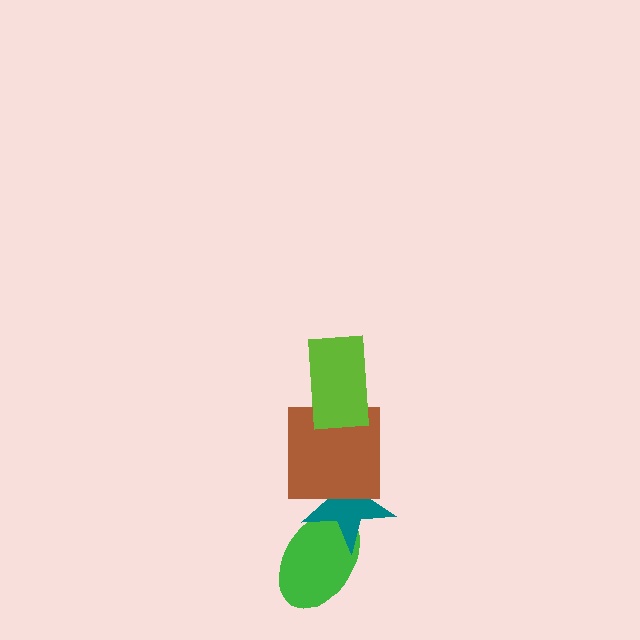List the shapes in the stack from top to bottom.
From top to bottom: the lime rectangle, the brown square, the teal star, the green ellipse.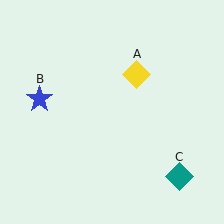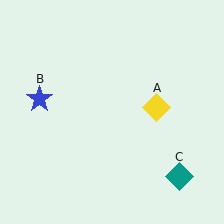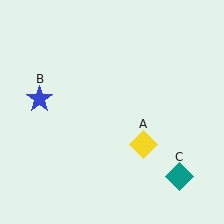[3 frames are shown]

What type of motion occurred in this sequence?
The yellow diamond (object A) rotated clockwise around the center of the scene.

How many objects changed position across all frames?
1 object changed position: yellow diamond (object A).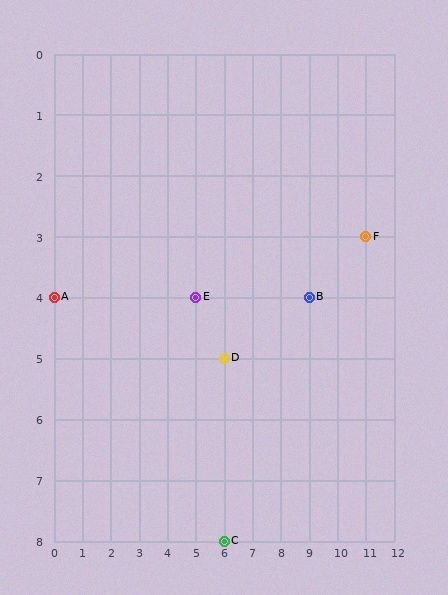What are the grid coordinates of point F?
Point F is at grid coordinates (11, 3).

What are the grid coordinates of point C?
Point C is at grid coordinates (6, 8).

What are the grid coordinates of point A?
Point A is at grid coordinates (0, 4).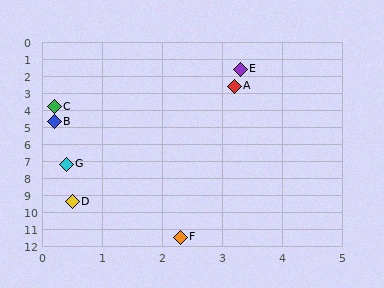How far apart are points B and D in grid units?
Points B and D are about 4.7 grid units apart.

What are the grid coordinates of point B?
Point B is at approximately (0.2, 4.7).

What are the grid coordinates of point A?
Point A is at approximately (3.2, 2.6).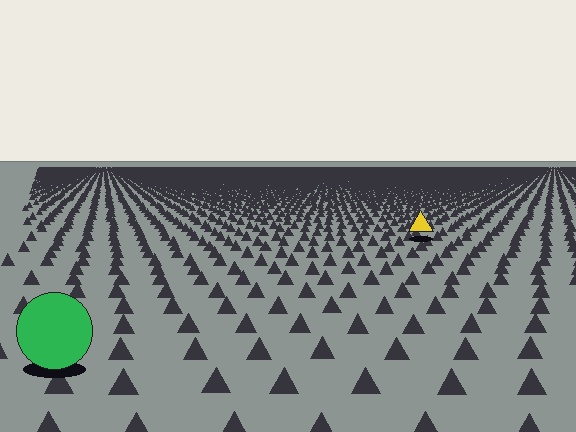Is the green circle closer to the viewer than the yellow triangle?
Yes. The green circle is closer — you can tell from the texture gradient: the ground texture is coarser near it.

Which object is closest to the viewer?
The green circle is closest. The texture marks near it are larger and more spread out.